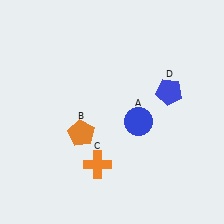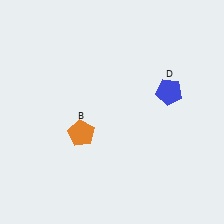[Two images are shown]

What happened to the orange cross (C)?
The orange cross (C) was removed in Image 2. It was in the bottom-left area of Image 1.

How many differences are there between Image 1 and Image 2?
There are 2 differences between the two images.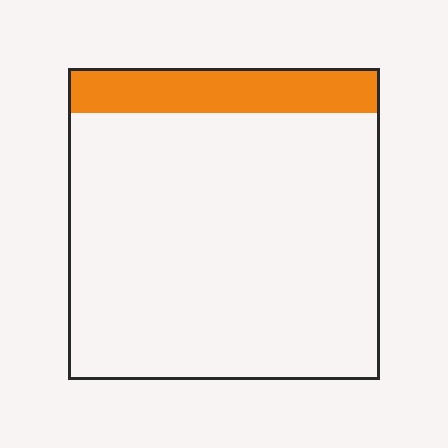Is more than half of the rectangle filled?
No.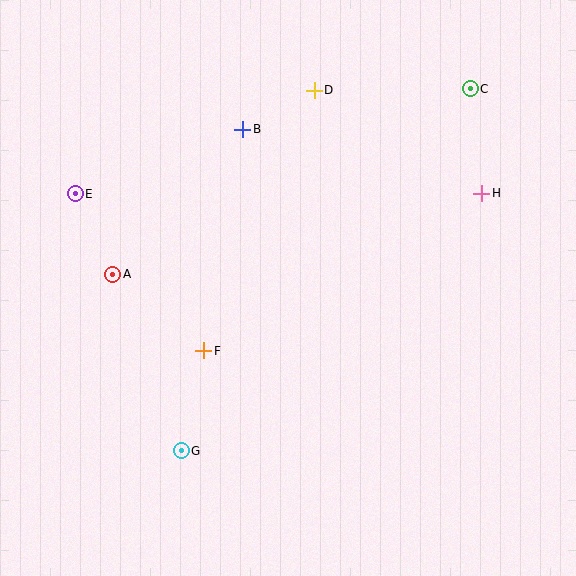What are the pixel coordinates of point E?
Point E is at (75, 194).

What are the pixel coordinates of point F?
Point F is at (204, 351).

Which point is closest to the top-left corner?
Point E is closest to the top-left corner.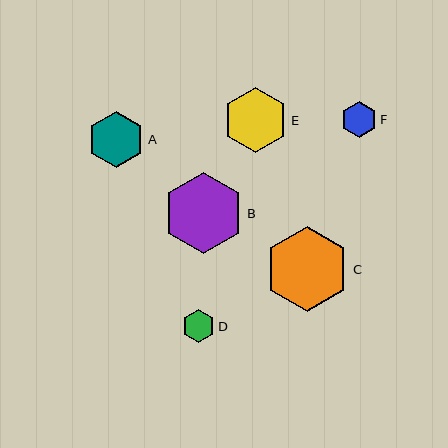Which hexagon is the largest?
Hexagon C is the largest with a size of approximately 85 pixels.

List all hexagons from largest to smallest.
From largest to smallest: C, B, E, A, F, D.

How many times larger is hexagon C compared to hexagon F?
Hexagon C is approximately 2.4 times the size of hexagon F.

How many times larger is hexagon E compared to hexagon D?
Hexagon E is approximately 2.0 times the size of hexagon D.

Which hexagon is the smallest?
Hexagon D is the smallest with a size of approximately 33 pixels.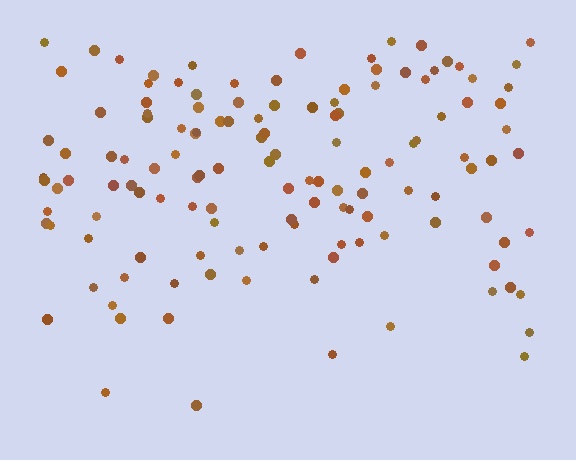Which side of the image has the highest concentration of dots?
The top.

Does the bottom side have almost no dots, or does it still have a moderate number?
Still a moderate number, just noticeably fewer than the top.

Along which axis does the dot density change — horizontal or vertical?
Vertical.